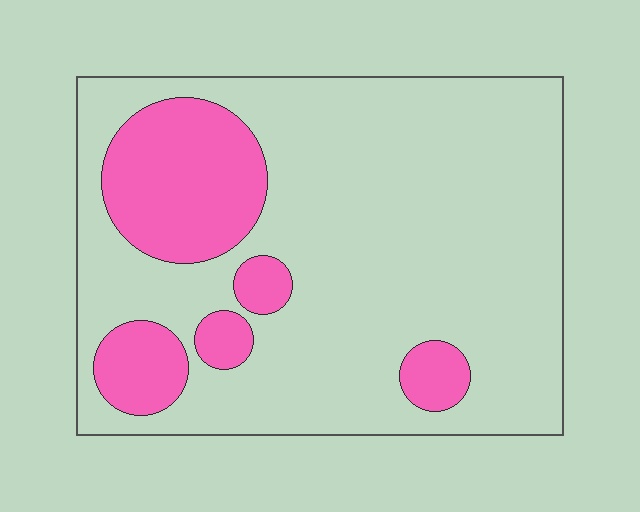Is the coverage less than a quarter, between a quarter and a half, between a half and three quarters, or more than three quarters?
Less than a quarter.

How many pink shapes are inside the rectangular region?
5.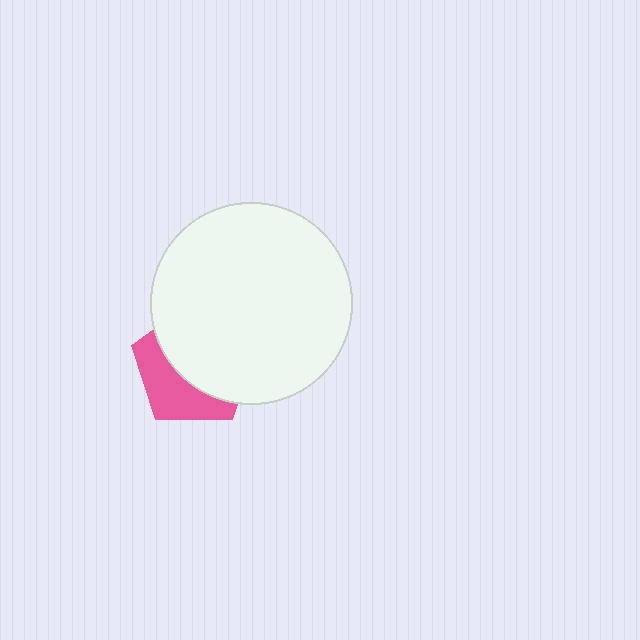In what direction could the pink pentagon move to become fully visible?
The pink pentagon could move toward the lower-left. That would shift it out from behind the white circle entirely.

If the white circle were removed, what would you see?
You would see the complete pink pentagon.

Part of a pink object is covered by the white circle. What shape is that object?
It is a pentagon.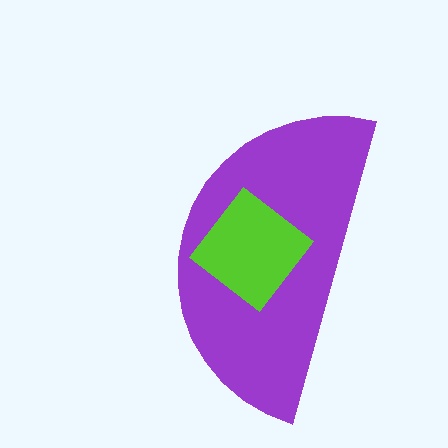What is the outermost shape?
The purple semicircle.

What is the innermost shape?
The lime diamond.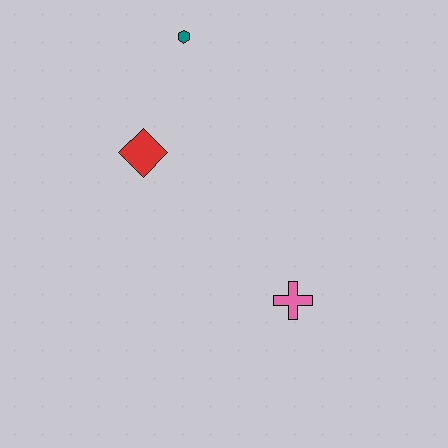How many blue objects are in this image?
There are no blue objects.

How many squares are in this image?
There are no squares.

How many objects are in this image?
There are 3 objects.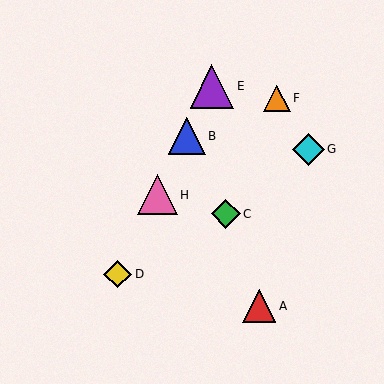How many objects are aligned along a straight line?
4 objects (B, D, E, H) are aligned along a straight line.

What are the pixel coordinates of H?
Object H is at (157, 195).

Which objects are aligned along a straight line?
Objects B, D, E, H are aligned along a straight line.